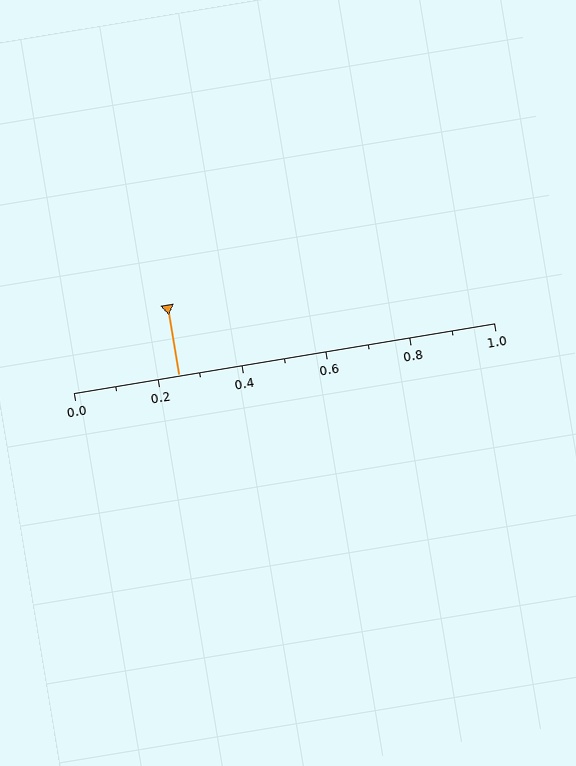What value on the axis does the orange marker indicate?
The marker indicates approximately 0.25.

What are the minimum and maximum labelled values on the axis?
The axis runs from 0.0 to 1.0.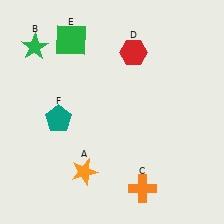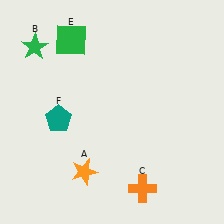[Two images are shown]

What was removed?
The red hexagon (D) was removed in Image 2.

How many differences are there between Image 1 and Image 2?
There is 1 difference between the two images.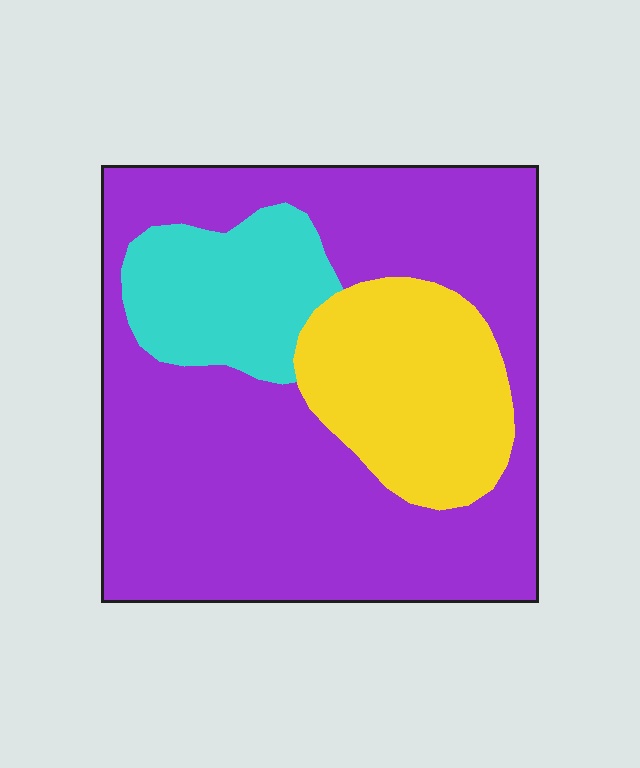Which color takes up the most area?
Purple, at roughly 65%.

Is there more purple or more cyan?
Purple.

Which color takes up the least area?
Cyan, at roughly 15%.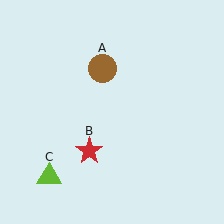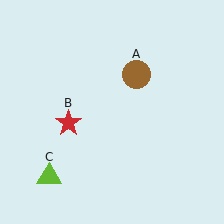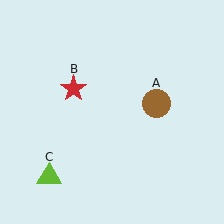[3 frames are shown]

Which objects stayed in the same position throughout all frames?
Lime triangle (object C) remained stationary.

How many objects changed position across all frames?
2 objects changed position: brown circle (object A), red star (object B).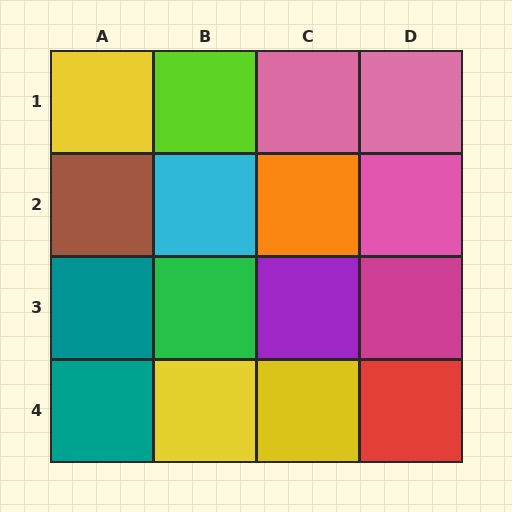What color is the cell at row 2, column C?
Orange.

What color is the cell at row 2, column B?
Cyan.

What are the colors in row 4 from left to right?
Teal, yellow, yellow, red.